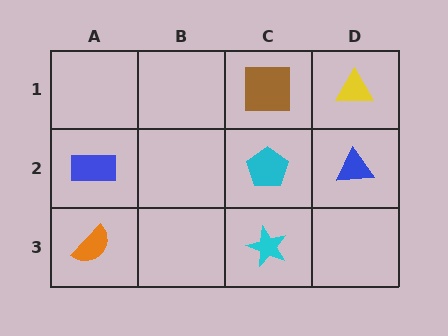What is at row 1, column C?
A brown square.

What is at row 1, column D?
A yellow triangle.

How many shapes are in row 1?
2 shapes.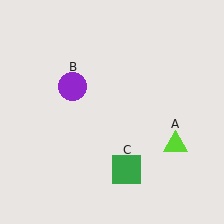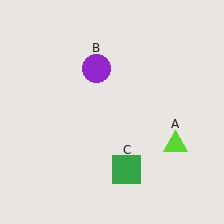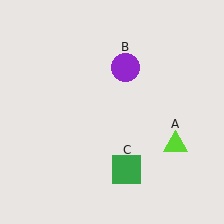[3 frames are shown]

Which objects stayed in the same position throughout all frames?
Lime triangle (object A) and green square (object C) remained stationary.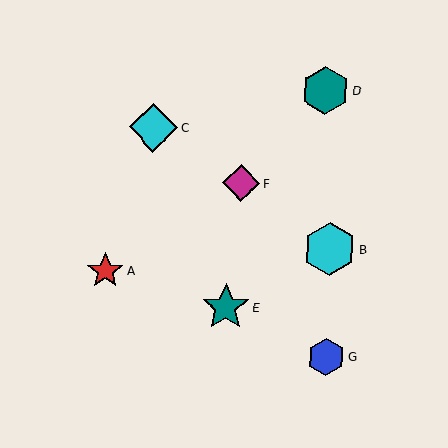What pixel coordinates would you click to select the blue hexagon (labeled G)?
Click at (326, 357) to select the blue hexagon G.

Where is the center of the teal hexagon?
The center of the teal hexagon is at (325, 90).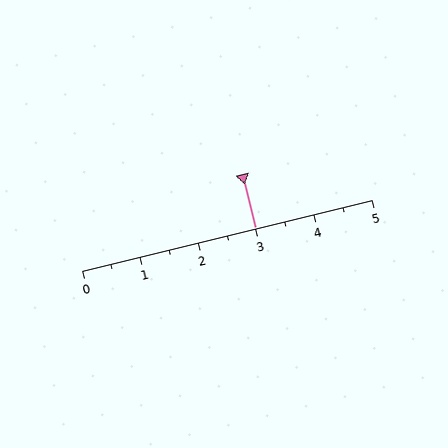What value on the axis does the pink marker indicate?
The marker indicates approximately 3.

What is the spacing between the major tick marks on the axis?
The major ticks are spaced 1 apart.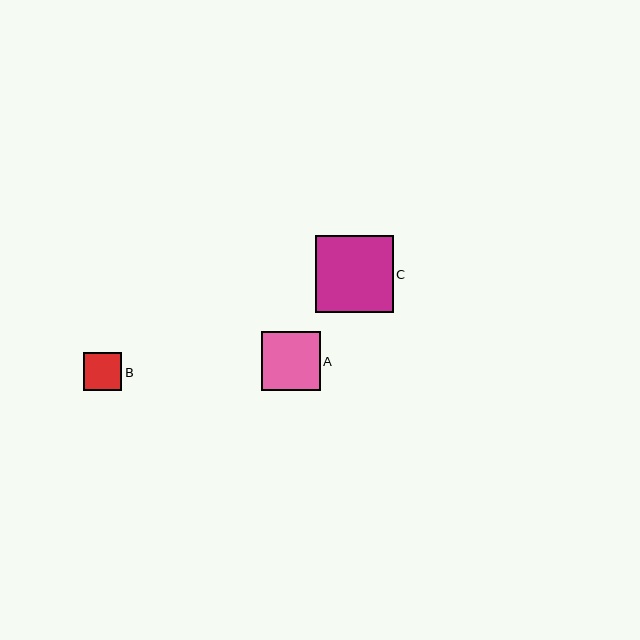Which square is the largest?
Square C is the largest with a size of approximately 78 pixels.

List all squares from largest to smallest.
From largest to smallest: C, A, B.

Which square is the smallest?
Square B is the smallest with a size of approximately 38 pixels.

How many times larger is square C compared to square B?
Square C is approximately 2.1 times the size of square B.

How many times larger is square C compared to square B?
Square C is approximately 2.1 times the size of square B.